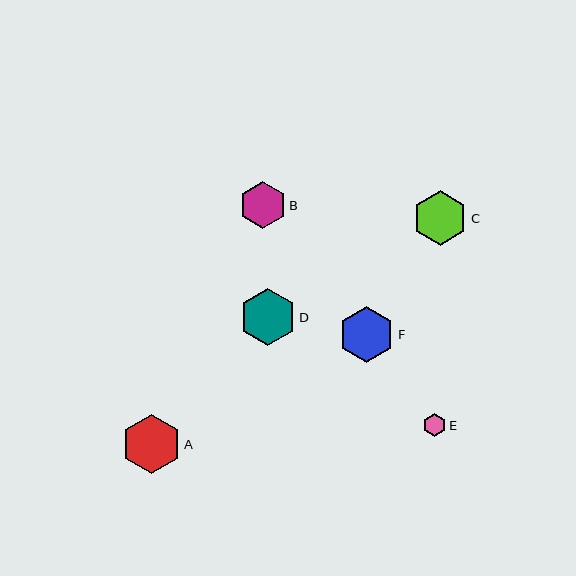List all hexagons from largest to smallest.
From largest to smallest: A, D, F, C, B, E.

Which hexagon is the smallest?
Hexagon E is the smallest with a size of approximately 22 pixels.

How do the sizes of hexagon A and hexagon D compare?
Hexagon A and hexagon D are approximately the same size.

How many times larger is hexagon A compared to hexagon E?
Hexagon A is approximately 2.7 times the size of hexagon E.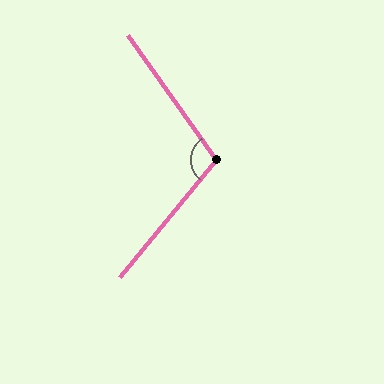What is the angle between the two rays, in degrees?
Approximately 105 degrees.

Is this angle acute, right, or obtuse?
It is obtuse.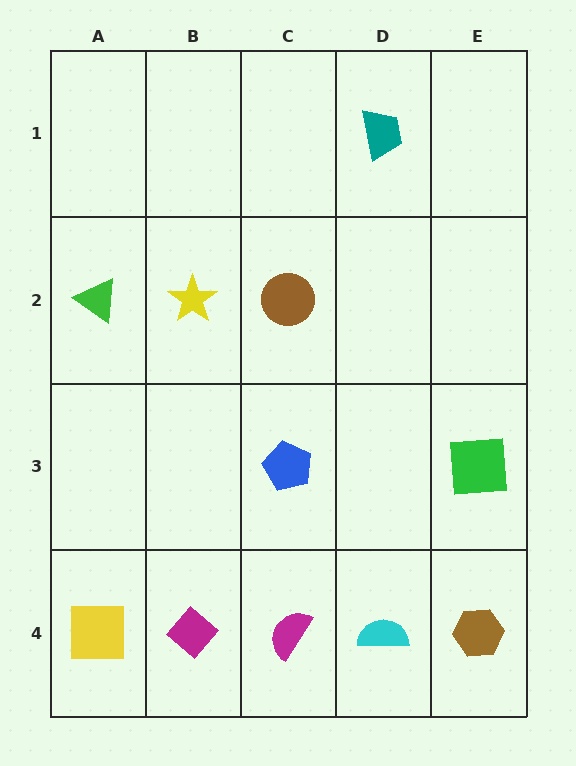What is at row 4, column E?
A brown hexagon.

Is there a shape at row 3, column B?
No, that cell is empty.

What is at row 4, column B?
A magenta diamond.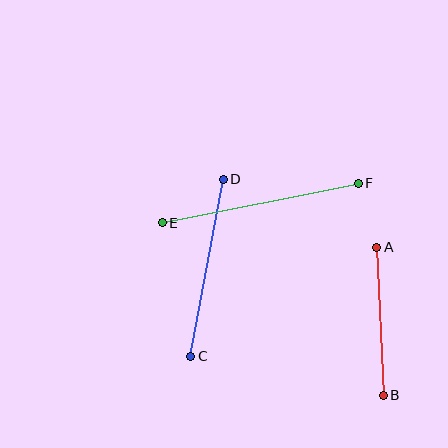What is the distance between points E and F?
The distance is approximately 200 pixels.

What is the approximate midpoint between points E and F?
The midpoint is at approximately (260, 203) pixels.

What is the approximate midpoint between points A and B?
The midpoint is at approximately (380, 321) pixels.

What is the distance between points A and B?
The distance is approximately 148 pixels.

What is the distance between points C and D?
The distance is approximately 180 pixels.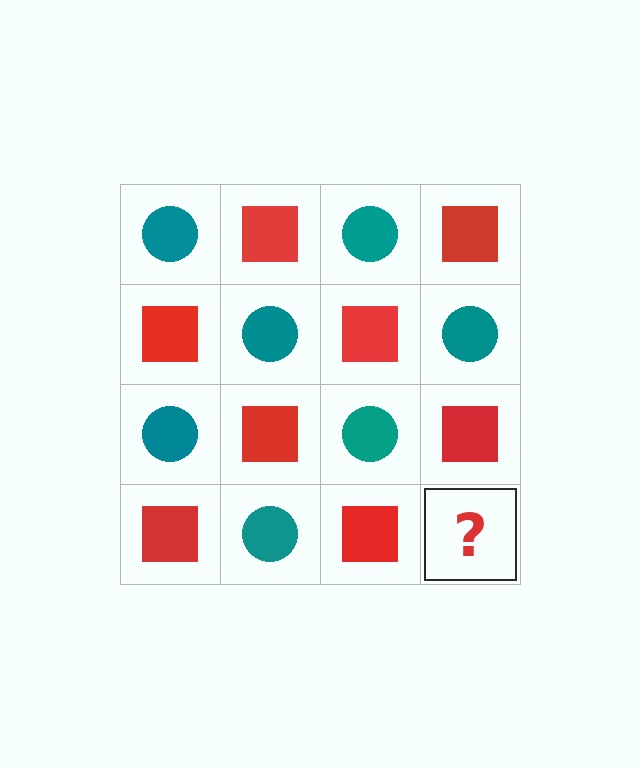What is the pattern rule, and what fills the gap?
The rule is that it alternates teal circle and red square in a checkerboard pattern. The gap should be filled with a teal circle.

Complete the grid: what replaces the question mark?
The question mark should be replaced with a teal circle.